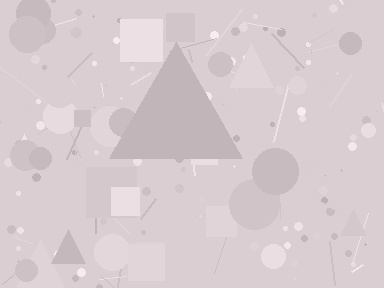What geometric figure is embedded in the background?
A triangle is embedded in the background.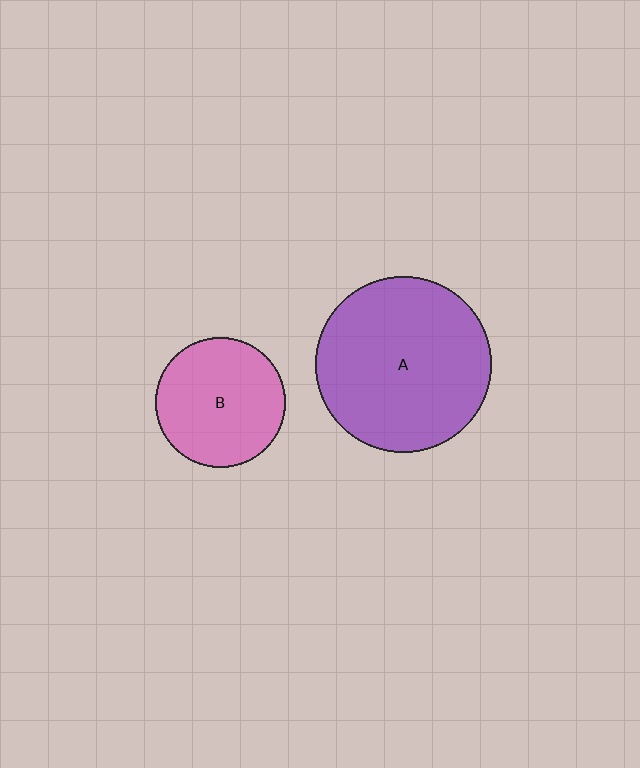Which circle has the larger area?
Circle A (purple).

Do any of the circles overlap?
No, none of the circles overlap.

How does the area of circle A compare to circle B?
Approximately 1.8 times.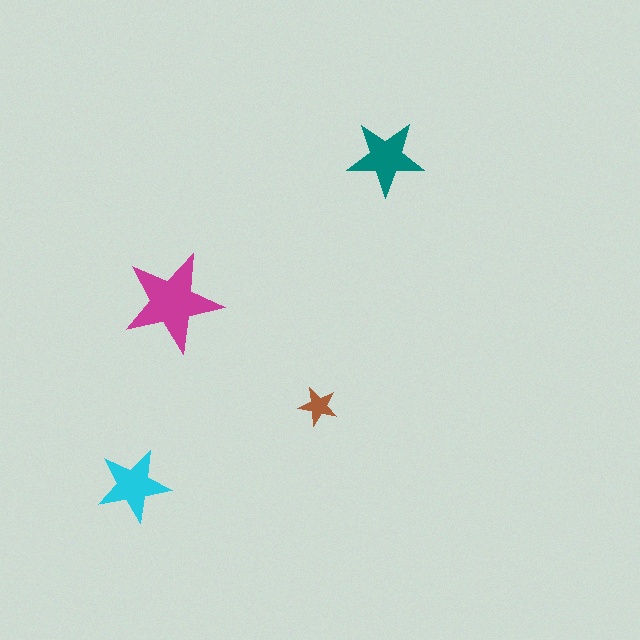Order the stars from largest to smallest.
the magenta one, the teal one, the cyan one, the brown one.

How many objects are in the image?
There are 4 objects in the image.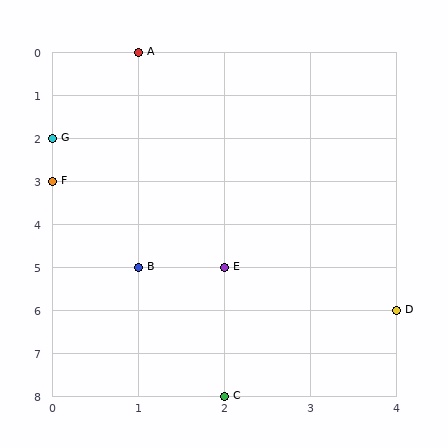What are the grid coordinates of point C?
Point C is at grid coordinates (2, 8).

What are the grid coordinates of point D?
Point D is at grid coordinates (4, 6).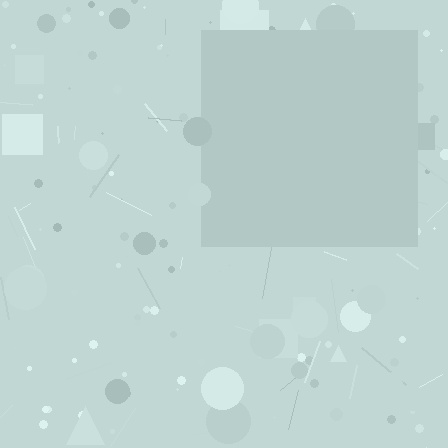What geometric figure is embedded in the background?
A square is embedded in the background.